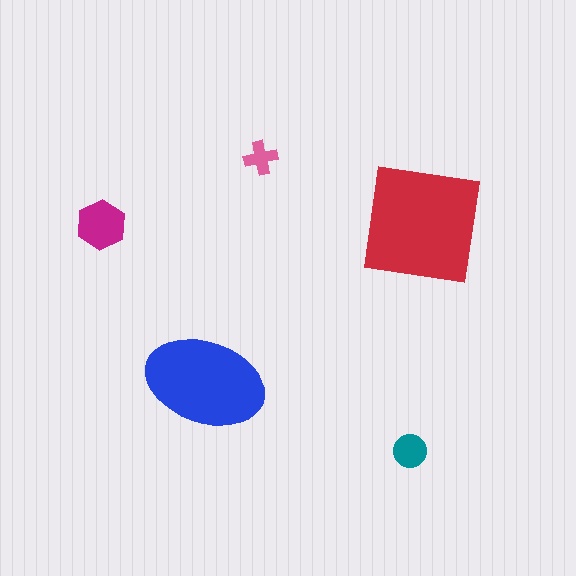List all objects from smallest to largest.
The pink cross, the teal circle, the magenta hexagon, the blue ellipse, the red square.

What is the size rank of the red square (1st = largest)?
1st.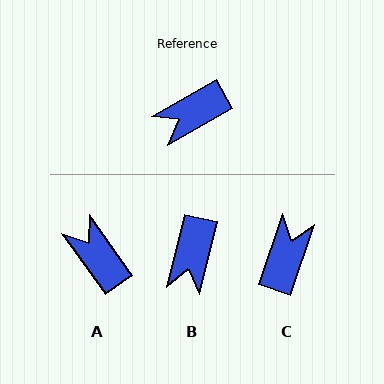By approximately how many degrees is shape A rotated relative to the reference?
Approximately 84 degrees clockwise.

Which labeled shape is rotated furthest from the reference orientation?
C, about 138 degrees away.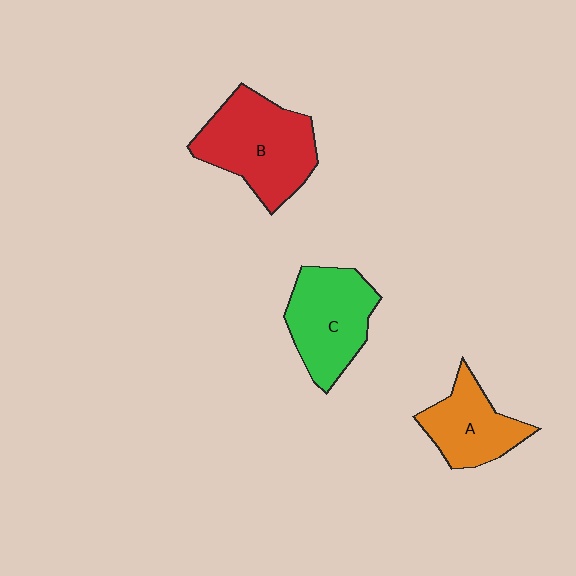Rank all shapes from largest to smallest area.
From largest to smallest: B (red), C (green), A (orange).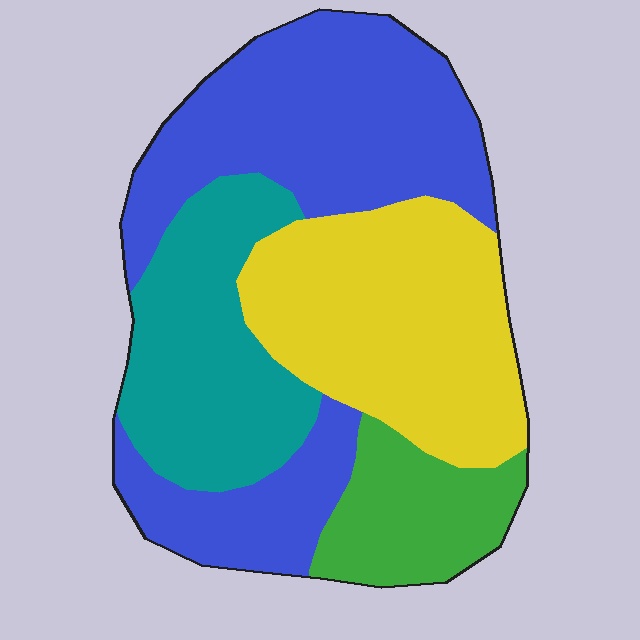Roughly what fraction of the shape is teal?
Teal takes up less than a quarter of the shape.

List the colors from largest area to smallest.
From largest to smallest: blue, yellow, teal, green.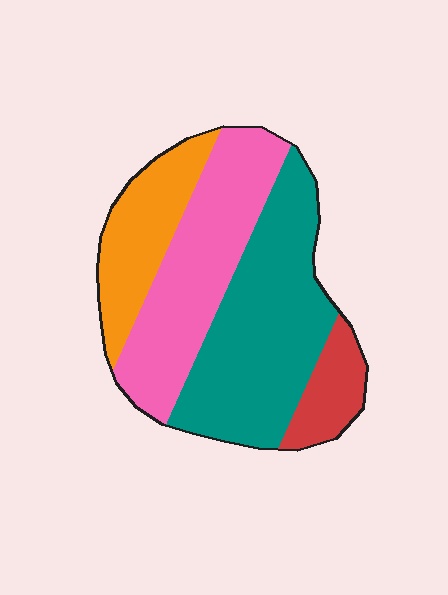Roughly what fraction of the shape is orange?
Orange takes up about one fifth (1/5) of the shape.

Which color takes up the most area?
Teal, at roughly 40%.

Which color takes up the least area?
Red, at roughly 10%.